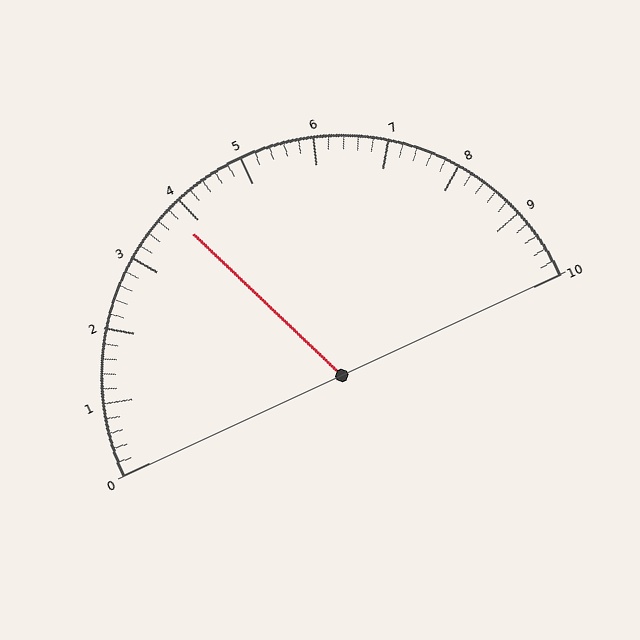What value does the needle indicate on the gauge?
The needle indicates approximately 3.8.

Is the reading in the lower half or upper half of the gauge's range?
The reading is in the lower half of the range (0 to 10).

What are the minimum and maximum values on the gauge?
The gauge ranges from 0 to 10.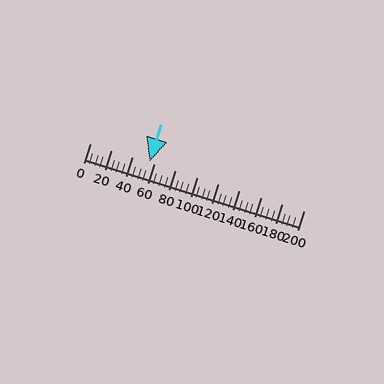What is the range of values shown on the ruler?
The ruler shows values from 0 to 200.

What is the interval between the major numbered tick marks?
The major tick marks are spaced 20 units apart.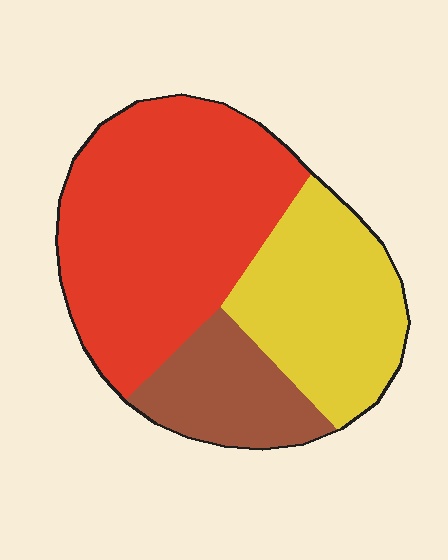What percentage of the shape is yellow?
Yellow takes up about one third (1/3) of the shape.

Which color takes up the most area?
Red, at roughly 50%.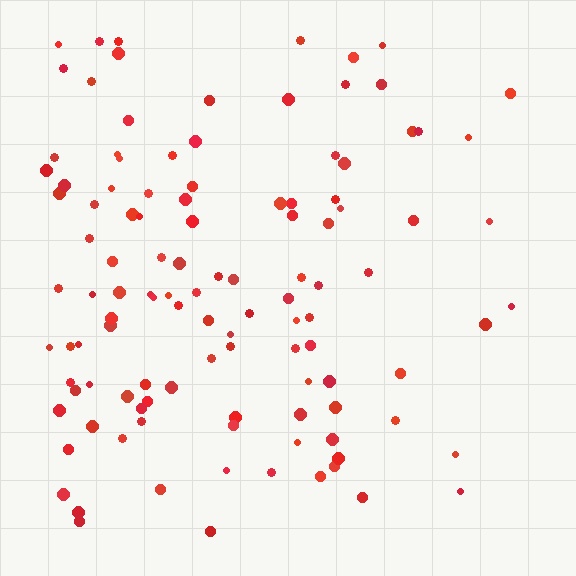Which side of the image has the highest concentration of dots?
The left.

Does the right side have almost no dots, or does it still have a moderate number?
Still a moderate number, just noticeably fewer than the left.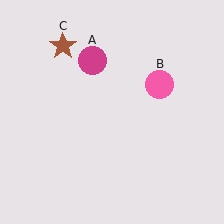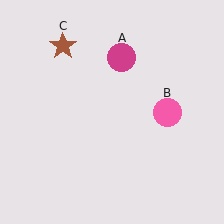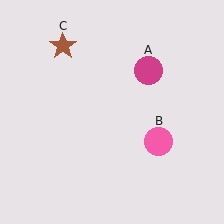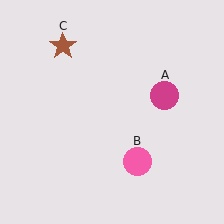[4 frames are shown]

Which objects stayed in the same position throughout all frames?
Brown star (object C) remained stationary.